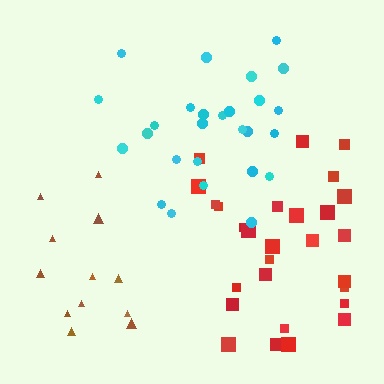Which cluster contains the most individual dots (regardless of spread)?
Red (28).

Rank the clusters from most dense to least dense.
cyan, brown, red.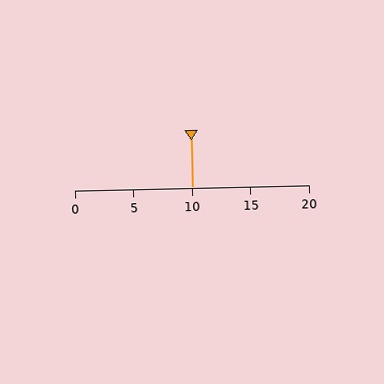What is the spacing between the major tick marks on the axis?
The major ticks are spaced 5 apart.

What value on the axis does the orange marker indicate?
The marker indicates approximately 10.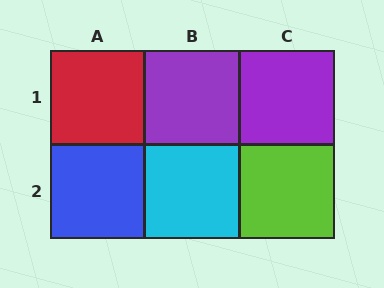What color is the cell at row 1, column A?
Red.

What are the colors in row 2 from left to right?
Blue, cyan, lime.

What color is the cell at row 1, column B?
Purple.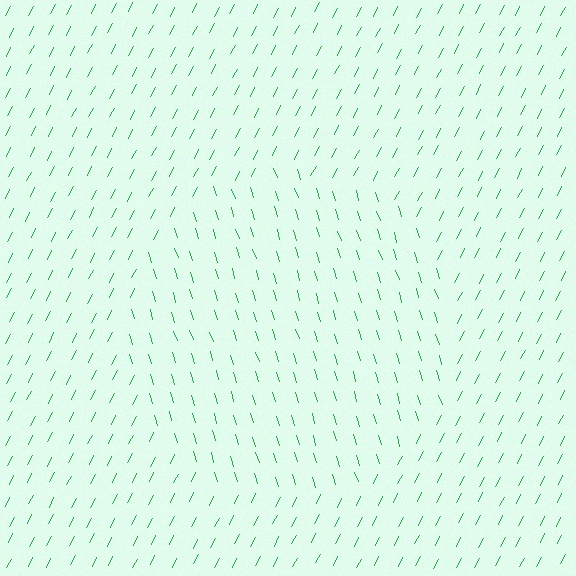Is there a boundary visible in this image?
Yes, there is a texture boundary formed by a change in line orientation.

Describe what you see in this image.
The image is filled with small green line segments. A circle region in the image has lines oriented differently from the surrounding lines, creating a visible texture boundary.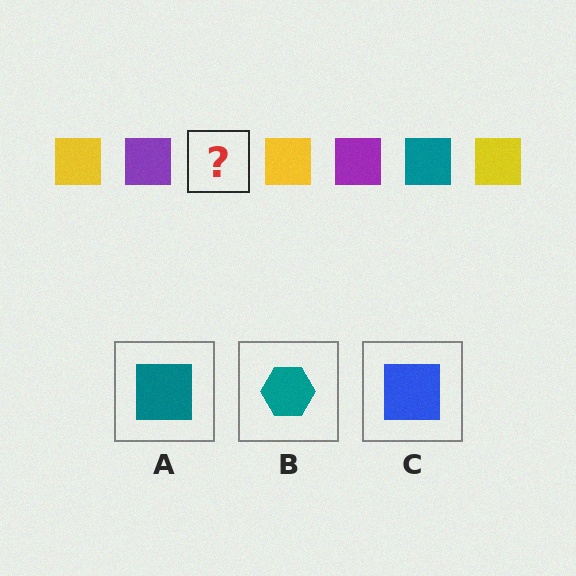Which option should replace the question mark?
Option A.